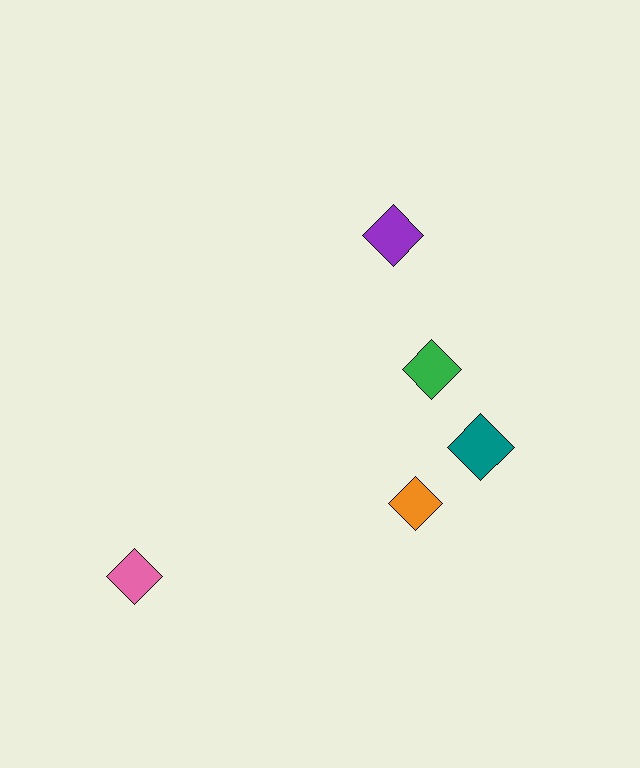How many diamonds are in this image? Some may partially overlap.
There are 5 diamonds.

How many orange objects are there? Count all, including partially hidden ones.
There is 1 orange object.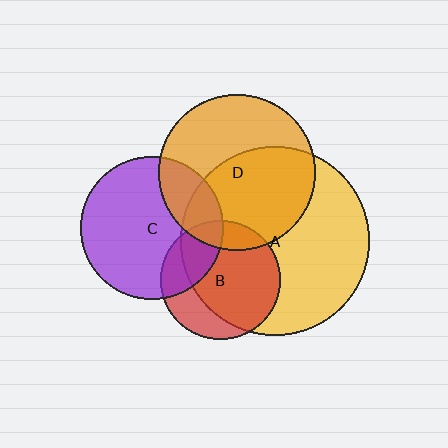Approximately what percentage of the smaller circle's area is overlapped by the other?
Approximately 25%.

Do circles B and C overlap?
Yes.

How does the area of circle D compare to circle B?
Approximately 1.7 times.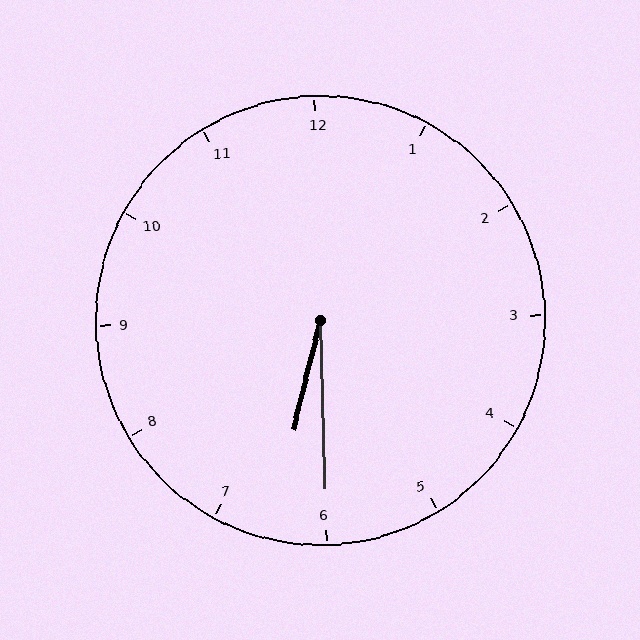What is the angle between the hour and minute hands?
Approximately 15 degrees.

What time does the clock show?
6:30.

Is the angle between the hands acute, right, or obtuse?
It is acute.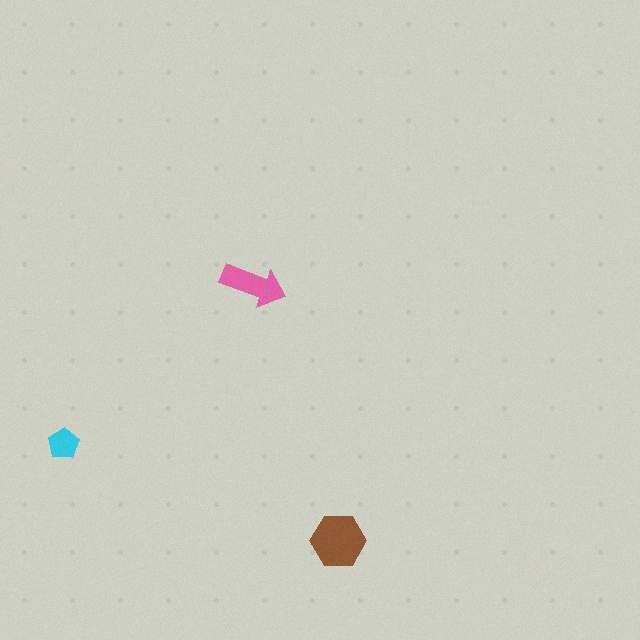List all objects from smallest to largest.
The cyan pentagon, the pink arrow, the brown hexagon.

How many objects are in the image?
There are 3 objects in the image.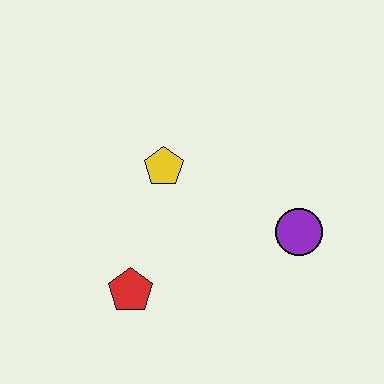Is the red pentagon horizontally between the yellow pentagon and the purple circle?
No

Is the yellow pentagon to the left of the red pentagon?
No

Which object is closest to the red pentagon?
The yellow pentagon is closest to the red pentagon.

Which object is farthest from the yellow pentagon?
The purple circle is farthest from the yellow pentagon.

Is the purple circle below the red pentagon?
No